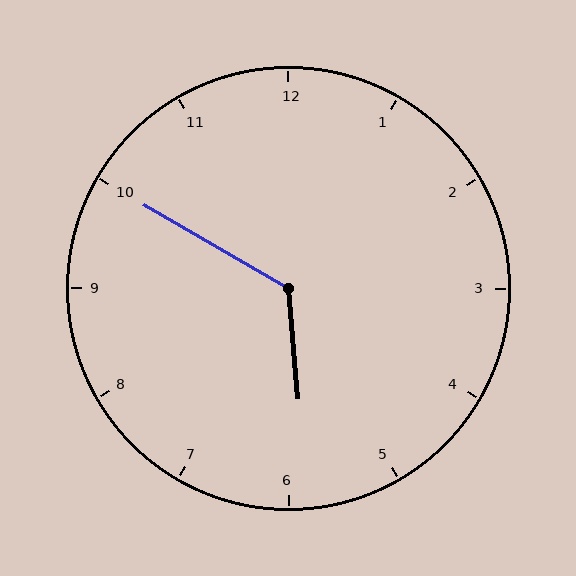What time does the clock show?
5:50.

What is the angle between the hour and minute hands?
Approximately 125 degrees.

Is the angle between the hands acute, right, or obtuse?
It is obtuse.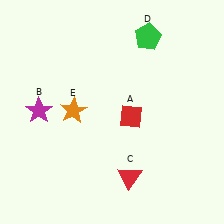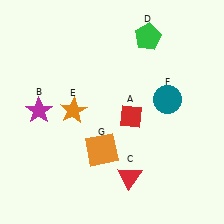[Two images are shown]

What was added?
A teal circle (F), an orange square (G) were added in Image 2.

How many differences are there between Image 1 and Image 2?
There are 2 differences between the two images.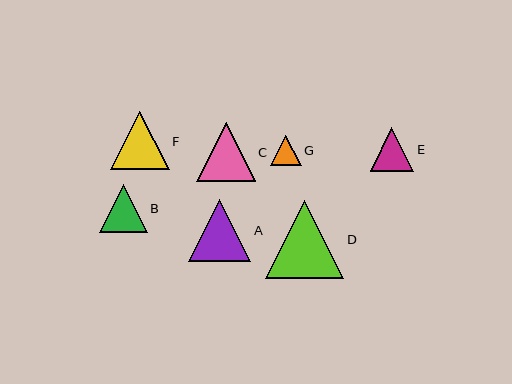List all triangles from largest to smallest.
From largest to smallest: D, A, C, F, B, E, G.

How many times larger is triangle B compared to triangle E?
Triangle B is approximately 1.1 times the size of triangle E.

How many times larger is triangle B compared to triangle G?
Triangle B is approximately 1.6 times the size of triangle G.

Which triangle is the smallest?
Triangle G is the smallest with a size of approximately 31 pixels.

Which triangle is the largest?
Triangle D is the largest with a size of approximately 78 pixels.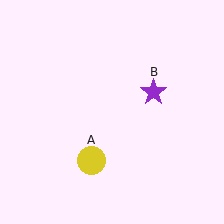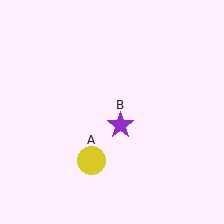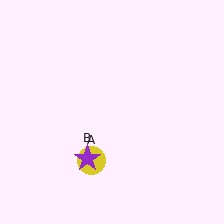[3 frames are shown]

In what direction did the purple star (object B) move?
The purple star (object B) moved down and to the left.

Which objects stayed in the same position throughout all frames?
Yellow circle (object A) remained stationary.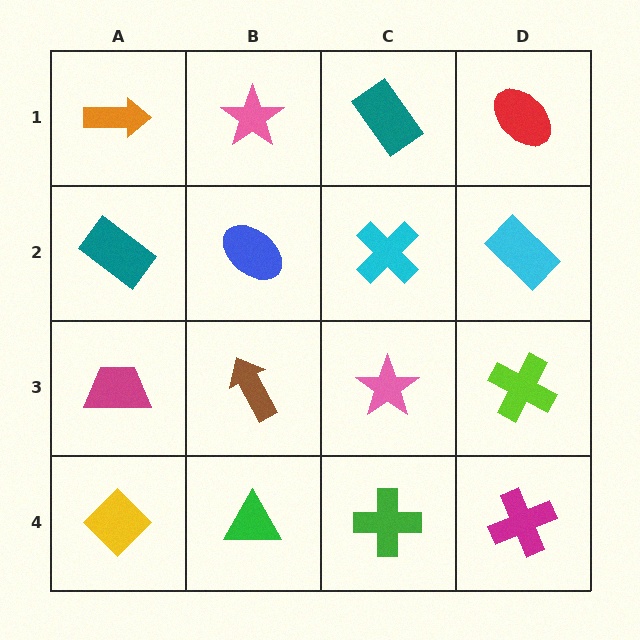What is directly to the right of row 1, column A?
A pink star.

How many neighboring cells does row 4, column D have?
2.